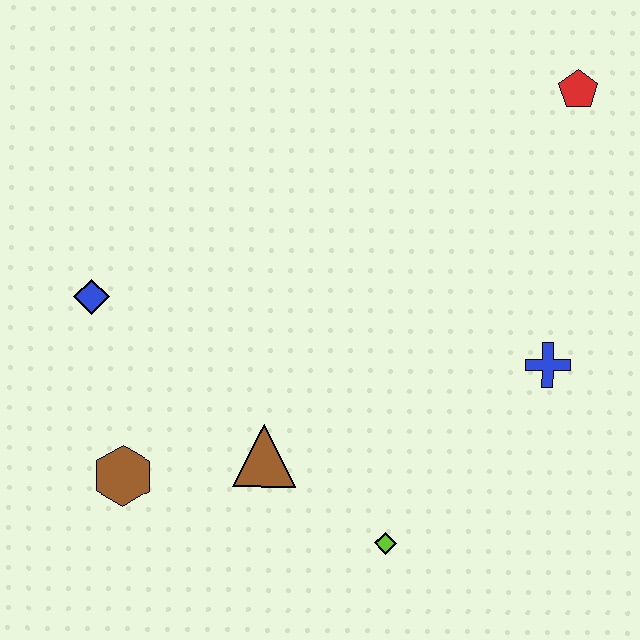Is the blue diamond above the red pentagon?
No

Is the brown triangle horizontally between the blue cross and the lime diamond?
No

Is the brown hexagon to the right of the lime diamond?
No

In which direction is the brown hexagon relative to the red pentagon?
The brown hexagon is to the left of the red pentagon.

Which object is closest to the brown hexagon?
The brown triangle is closest to the brown hexagon.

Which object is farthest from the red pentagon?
The brown hexagon is farthest from the red pentagon.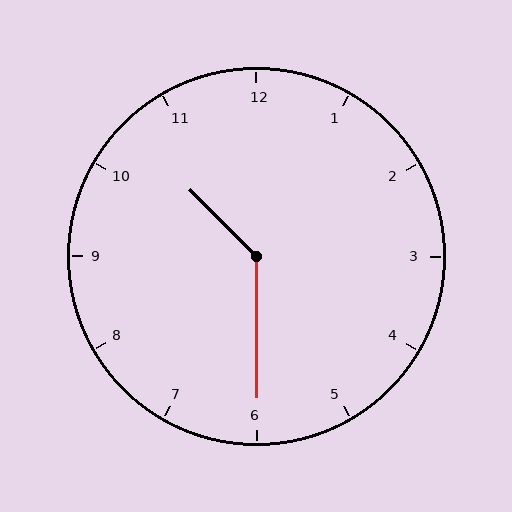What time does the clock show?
10:30.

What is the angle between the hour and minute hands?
Approximately 135 degrees.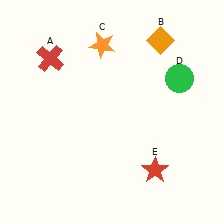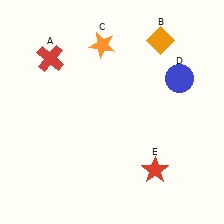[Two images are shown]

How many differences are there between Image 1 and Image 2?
There is 1 difference between the two images.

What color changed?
The circle (D) changed from green in Image 1 to blue in Image 2.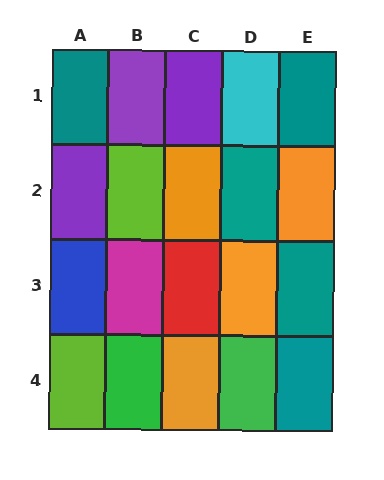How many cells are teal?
5 cells are teal.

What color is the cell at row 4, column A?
Lime.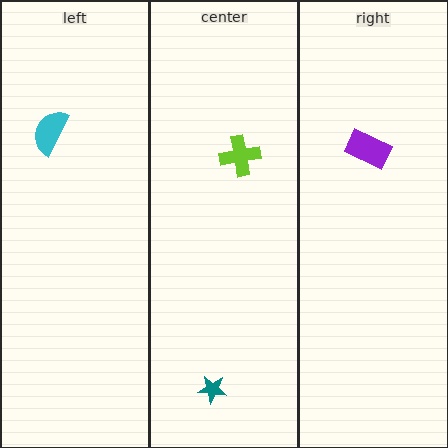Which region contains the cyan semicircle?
The left region.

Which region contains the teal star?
The center region.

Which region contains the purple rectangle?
The right region.